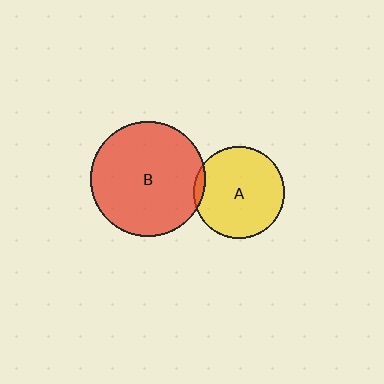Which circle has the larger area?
Circle B (red).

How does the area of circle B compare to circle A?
Approximately 1.6 times.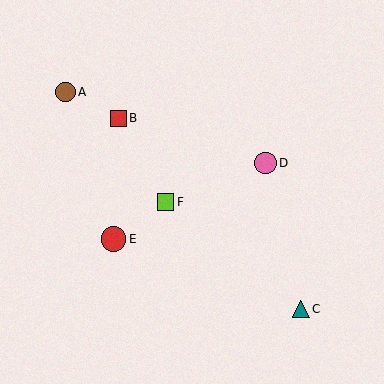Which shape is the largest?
The red circle (labeled E) is the largest.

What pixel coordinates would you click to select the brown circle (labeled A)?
Click at (65, 92) to select the brown circle A.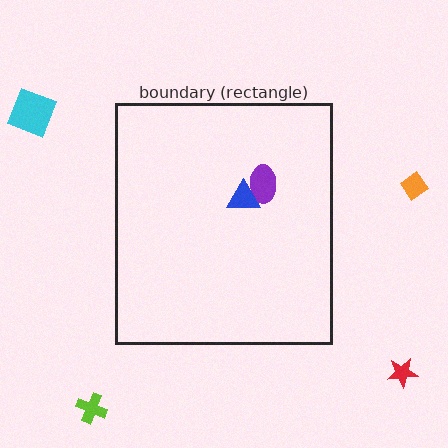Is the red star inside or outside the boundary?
Outside.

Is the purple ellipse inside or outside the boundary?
Inside.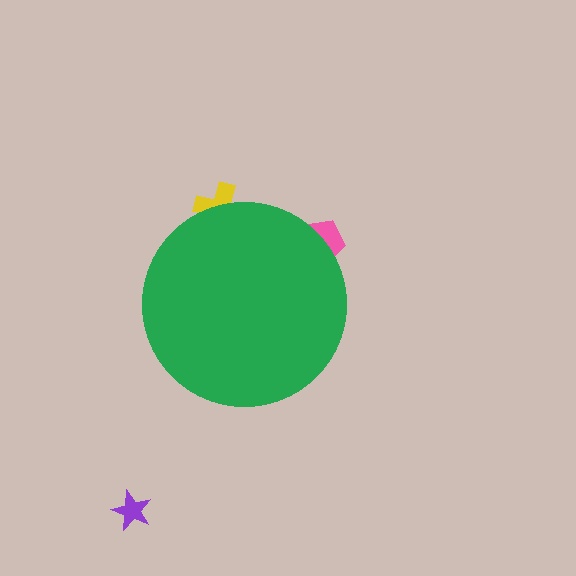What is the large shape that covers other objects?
A green circle.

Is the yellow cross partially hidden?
Yes, the yellow cross is partially hidden behind the green circle.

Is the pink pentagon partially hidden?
Yes, the pink pentagon is partially hidden behind the green circle.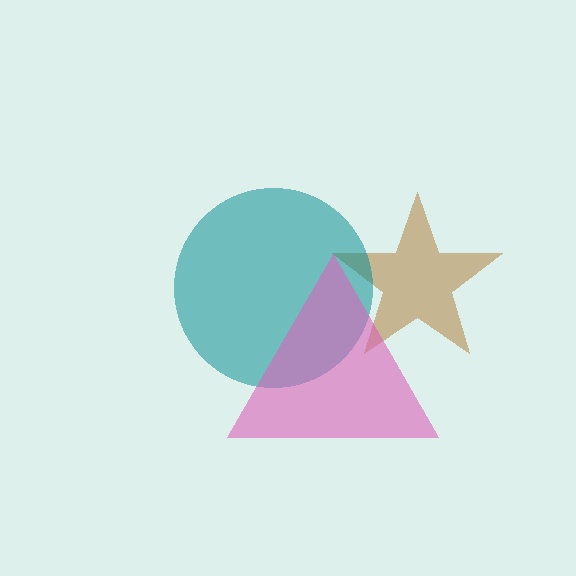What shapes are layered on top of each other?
The layered shapes are: a brown star, a teal circle, a pink triangle.